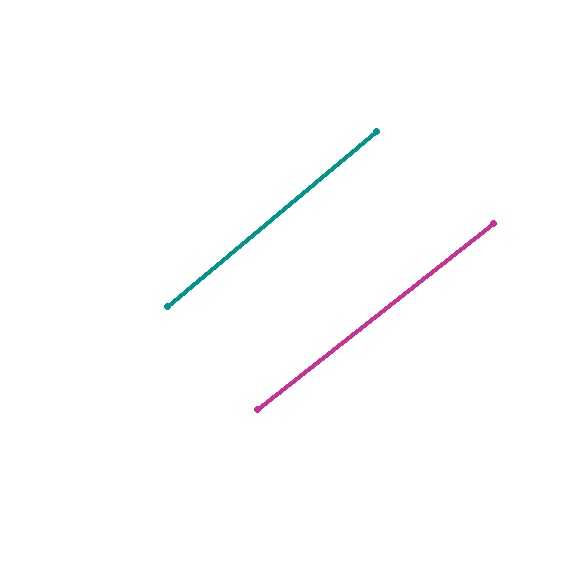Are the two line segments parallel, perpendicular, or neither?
Parallel — their directions differ by only 1.7°.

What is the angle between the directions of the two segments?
Approximately 2 degrees.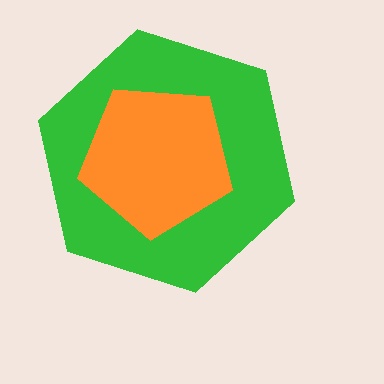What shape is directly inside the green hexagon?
The orange pentagon.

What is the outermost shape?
The green hexagon.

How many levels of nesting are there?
2.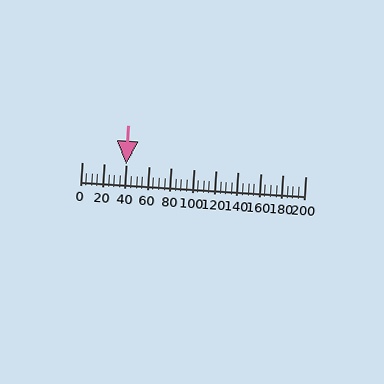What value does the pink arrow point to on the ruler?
The pink arrow points to approximately 40.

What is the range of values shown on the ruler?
The ruler shows values from 0 to 200.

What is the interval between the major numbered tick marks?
The major tick marks are spaced 20 units apart.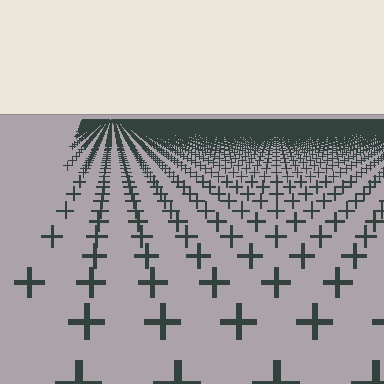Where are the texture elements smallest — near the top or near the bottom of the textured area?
Near the top.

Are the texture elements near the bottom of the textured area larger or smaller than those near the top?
Larger. Near the bottom, elements are closer to the viewer and appear at a bigger on-screen size.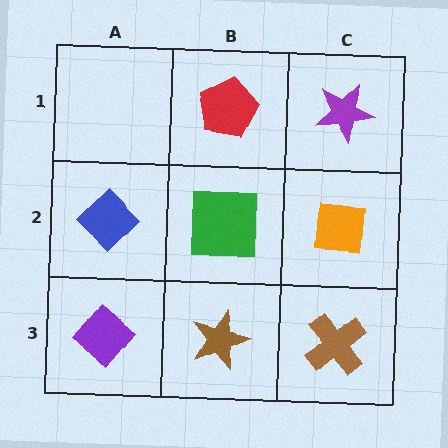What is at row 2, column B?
A green square.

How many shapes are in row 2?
3 shapes.